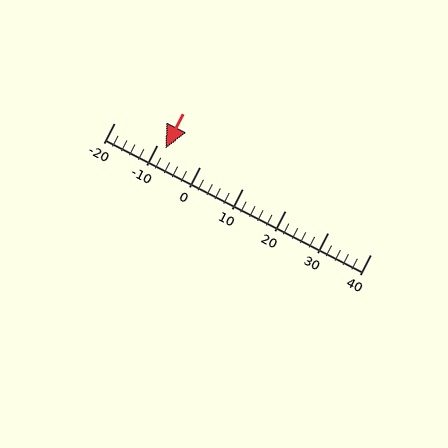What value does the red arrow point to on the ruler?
The red arrow points to approximately -8.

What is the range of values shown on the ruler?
The ruler shows values from -20 to 40.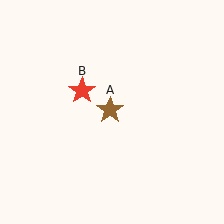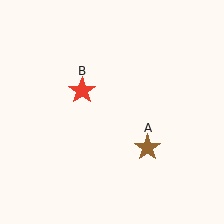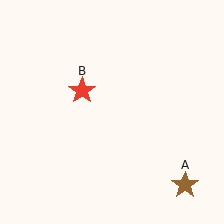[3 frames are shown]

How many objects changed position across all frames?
1 object changed position: brown star (object A).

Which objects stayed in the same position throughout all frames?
Red star (object B) remained stationary.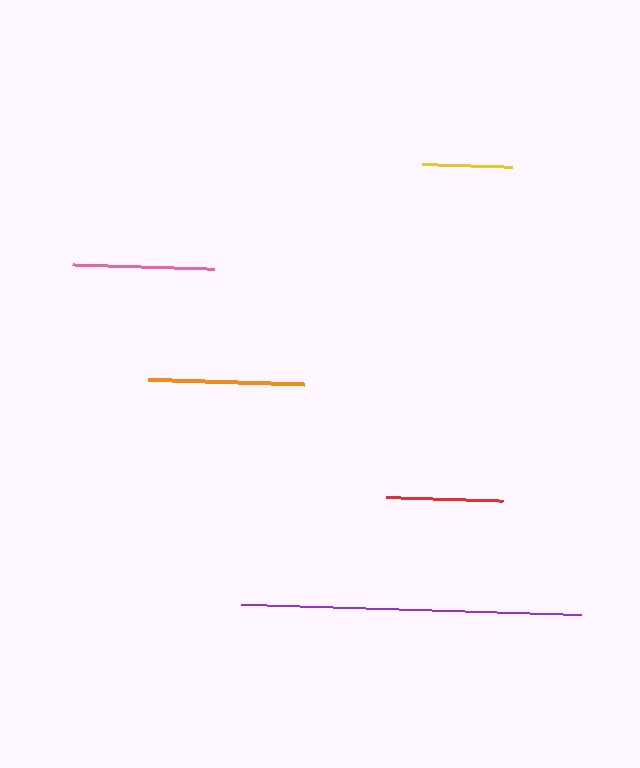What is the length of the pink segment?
The pink segment is approximately 142 pixels long.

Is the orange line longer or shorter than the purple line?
The purple line is longer than the orange line.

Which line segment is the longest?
The purple line is the longest at approximately 340 pixels.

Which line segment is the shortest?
The yellow line is the shortest at approximately 90 pixels.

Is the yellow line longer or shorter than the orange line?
The orange line is longer than the yellow line.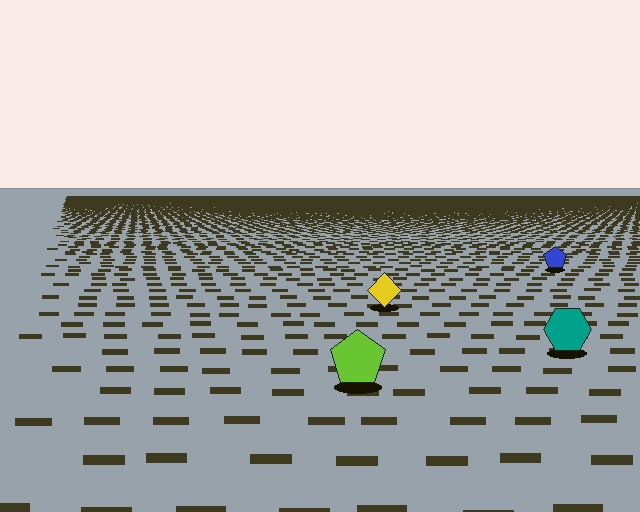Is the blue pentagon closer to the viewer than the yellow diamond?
No. The yellow diamond is closer — you can tell from the texture gradient: the ground texture is coarser near it.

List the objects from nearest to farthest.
From nearest to farthest: the lime pentagon, the teal hexagon, the yellow diamond, the blue pentagon.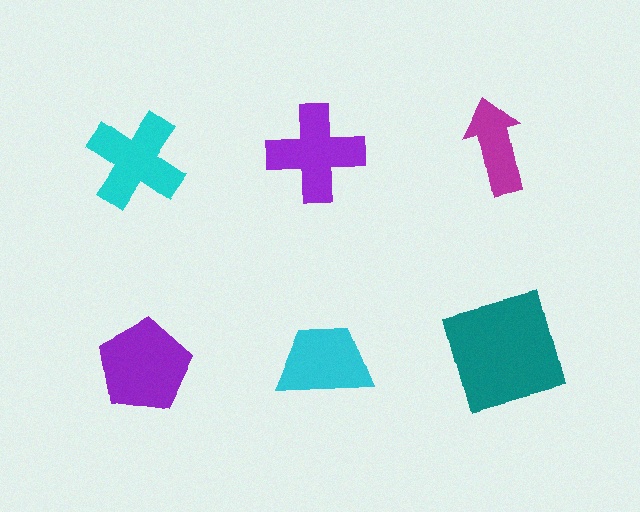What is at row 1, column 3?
A magenta arrow.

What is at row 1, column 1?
A cyan cross.